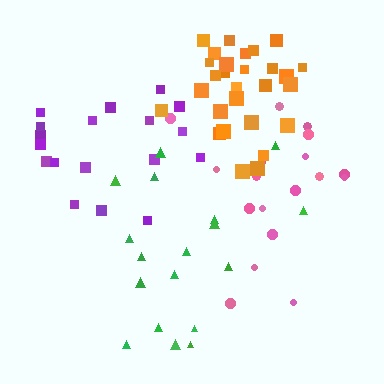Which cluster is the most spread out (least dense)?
Pink.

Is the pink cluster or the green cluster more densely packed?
Green.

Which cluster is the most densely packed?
Orange.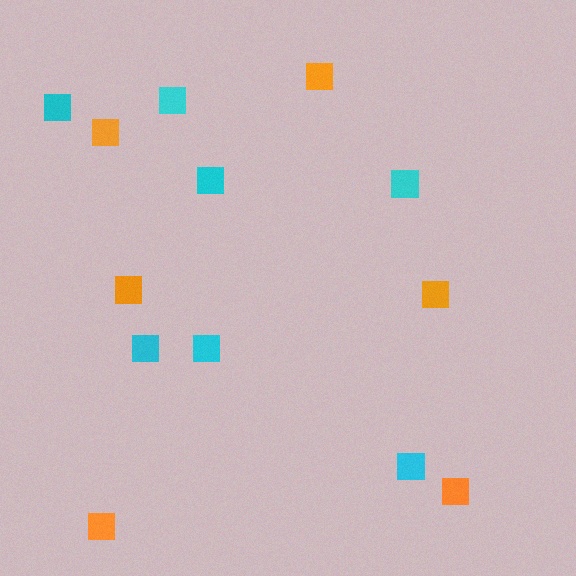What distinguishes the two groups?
There are 2 groups: one group of orange squares (6) and one group of cyan squares (7).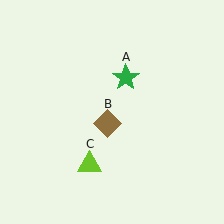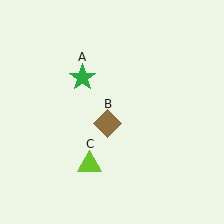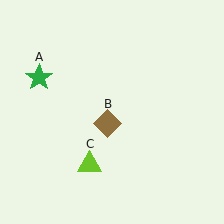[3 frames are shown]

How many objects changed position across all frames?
1 object changed position: green star (object A).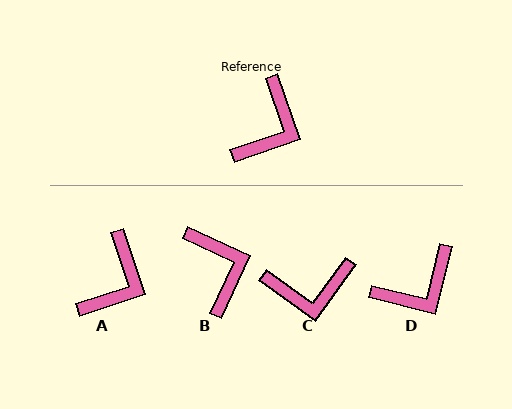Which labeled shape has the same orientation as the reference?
A.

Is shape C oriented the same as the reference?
No, it is off by about 55 degrees.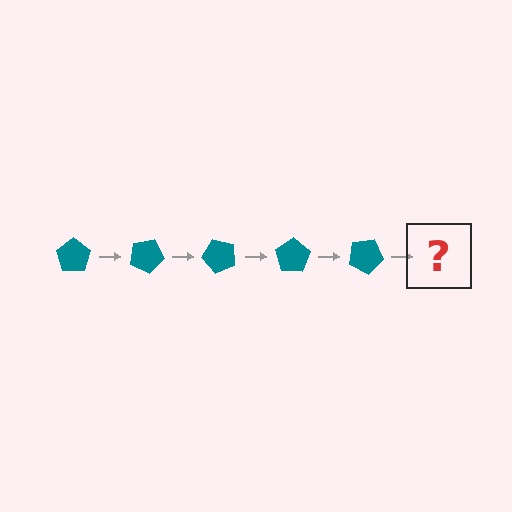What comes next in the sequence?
The next element should be a teal pentagon rotated 125 degrees.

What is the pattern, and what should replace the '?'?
The pattern is that the pentagon rotates 25 degrees each step. The '?' should be a teal pentagon rotated 125 degrees.